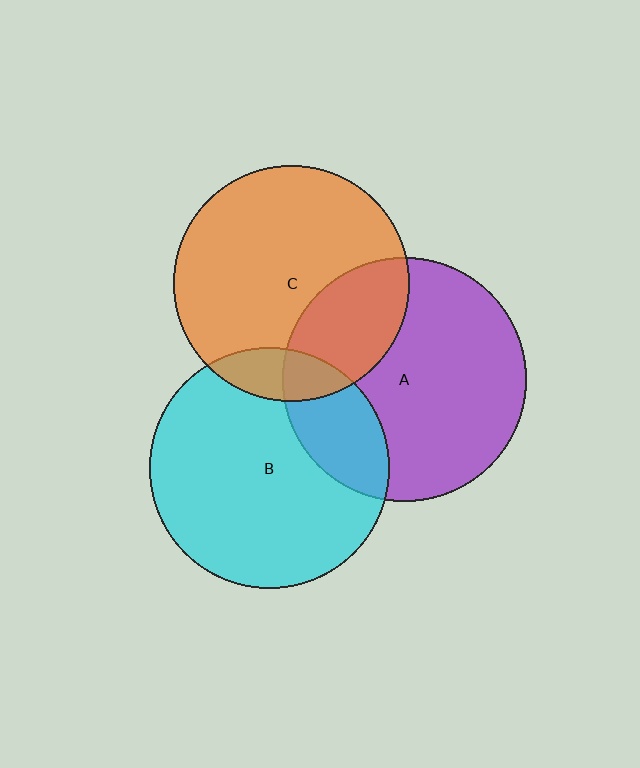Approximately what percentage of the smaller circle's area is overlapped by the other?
Approximately 10%.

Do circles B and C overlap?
Yes.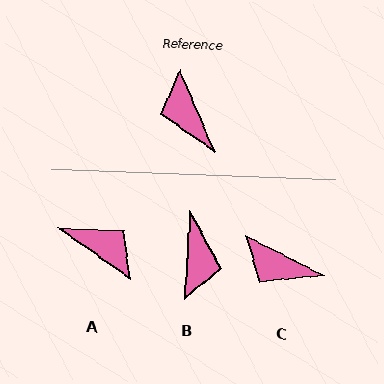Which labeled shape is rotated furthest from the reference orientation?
B, about 154 degrees away.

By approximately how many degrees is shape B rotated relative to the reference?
Approximately 154 degrees counter-clockwise.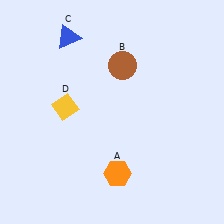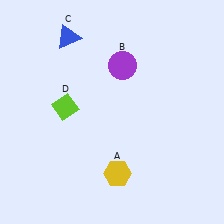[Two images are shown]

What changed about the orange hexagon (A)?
In Image 1, A is orange. In Image 2, it changed to yellow.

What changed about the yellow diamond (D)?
In Image 1, D is yellow. In Image 2, it changed to lime.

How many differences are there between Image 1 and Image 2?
There are 3 differences between the two images.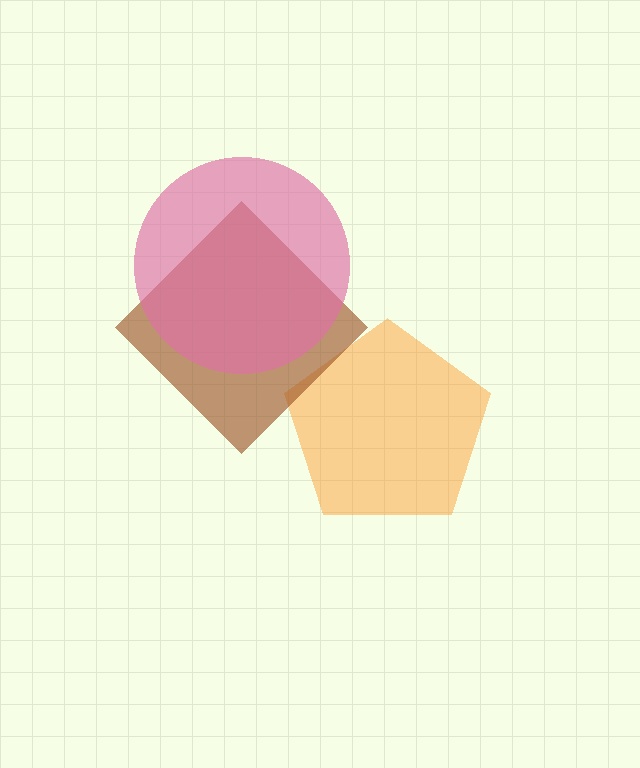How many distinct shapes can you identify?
There are 3 distinct shapes: an orange pentagon, a brown diamond, a pink circle.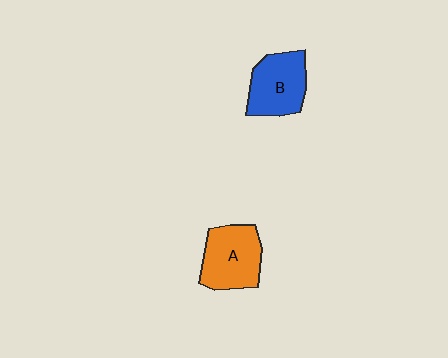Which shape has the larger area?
Shape A (orange).